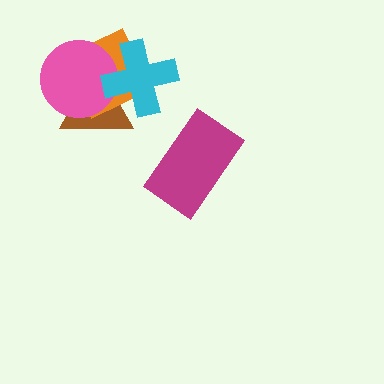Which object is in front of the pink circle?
The cyan cross is in front of the pink circle.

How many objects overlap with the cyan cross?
3 objects overlap with the cyan cross.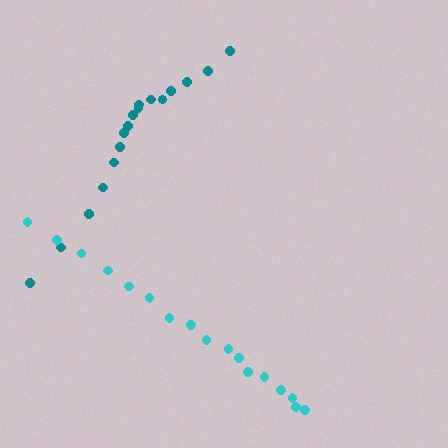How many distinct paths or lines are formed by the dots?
There are 2 distinct paths.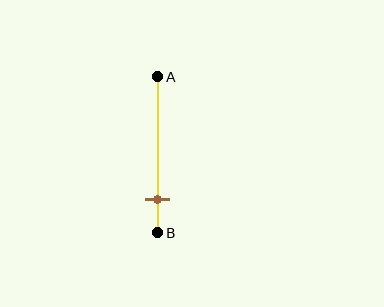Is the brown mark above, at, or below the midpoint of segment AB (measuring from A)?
The brown mark is below the midpoint of segment AB.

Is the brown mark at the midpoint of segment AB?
No, the mark is at about 80% from A, not at the 50% midpoint.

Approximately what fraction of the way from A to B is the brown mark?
The brown mark is approximately 80% of the way from A to B.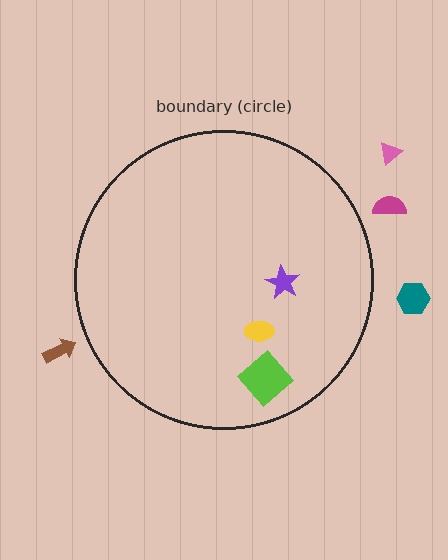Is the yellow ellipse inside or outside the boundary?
Inside.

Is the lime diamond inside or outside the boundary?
Inside.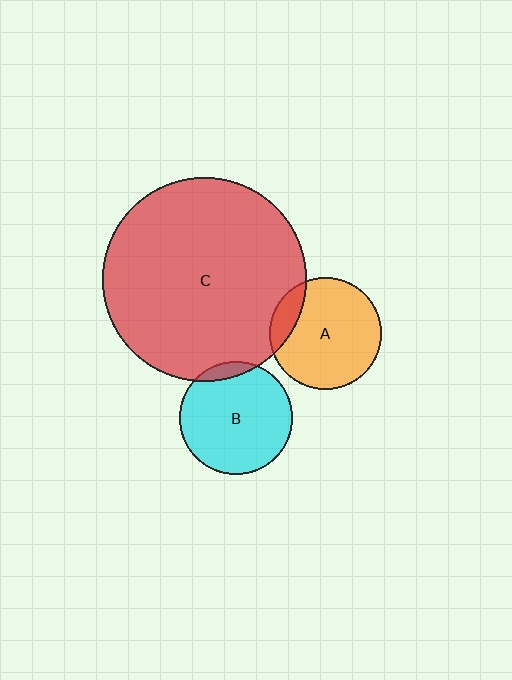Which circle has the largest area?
Circle C (red).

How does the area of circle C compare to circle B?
Approximately 3.3 times.